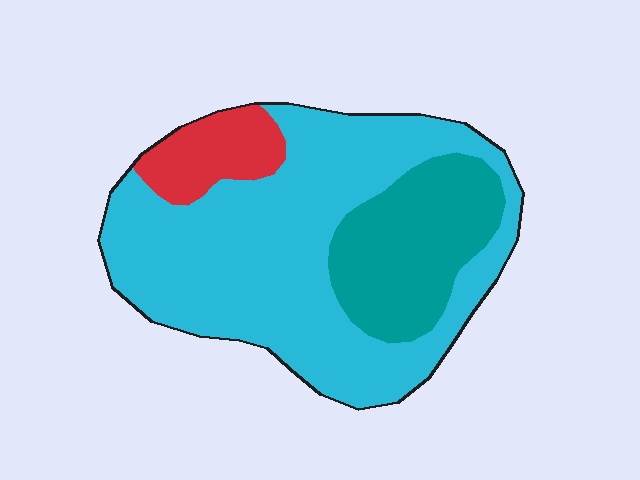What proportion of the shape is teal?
Teal covers roughly 25% of the shape.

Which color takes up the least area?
Red, at roughly 10%.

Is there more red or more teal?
Teal.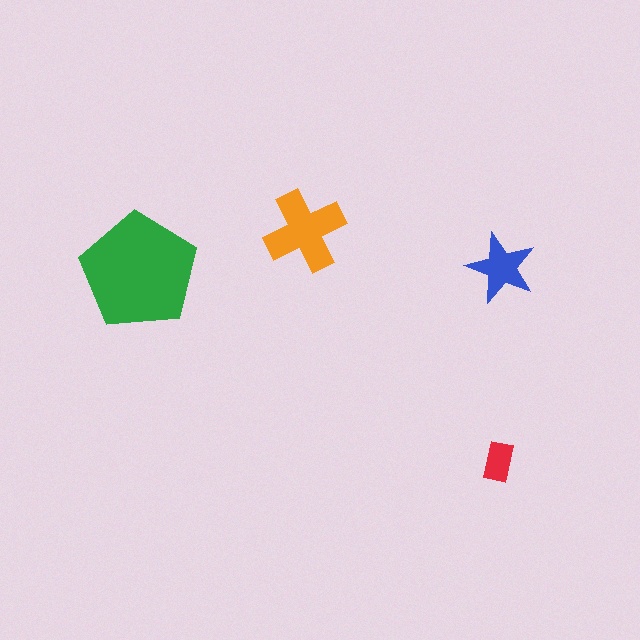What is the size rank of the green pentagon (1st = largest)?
1st.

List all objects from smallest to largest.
The red rectangle, the blue star, the orange cross, the green pentagon.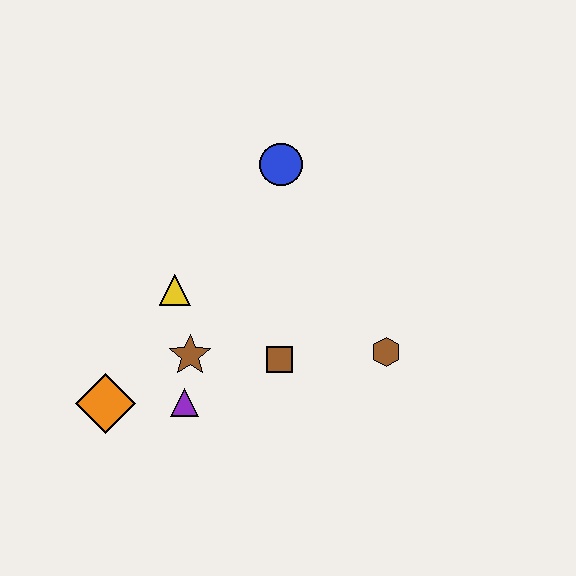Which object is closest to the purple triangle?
The brown star is closest to the purple triangle.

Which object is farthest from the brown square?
The blue circle is farthest from the brown square.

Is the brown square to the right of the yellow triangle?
Yes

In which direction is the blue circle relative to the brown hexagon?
The blue circle is above the brown hexagon.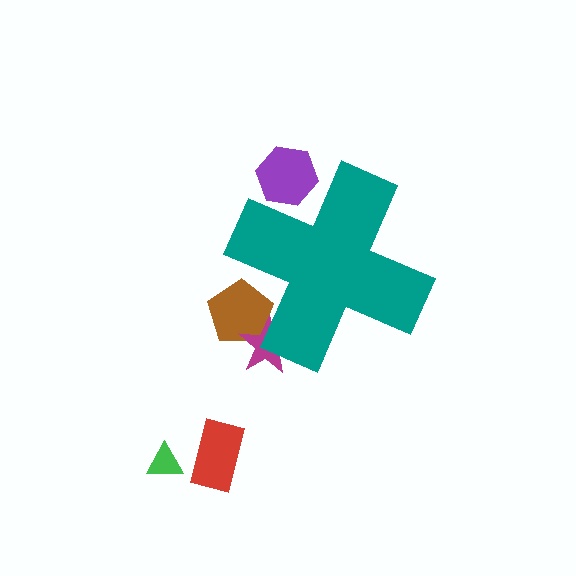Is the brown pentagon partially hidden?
Yes, the brown pentagon is partially hidden behind the teal cross.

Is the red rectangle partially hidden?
No, the red rectangle is fully visible.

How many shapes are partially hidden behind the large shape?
3 shapes are partially hidden.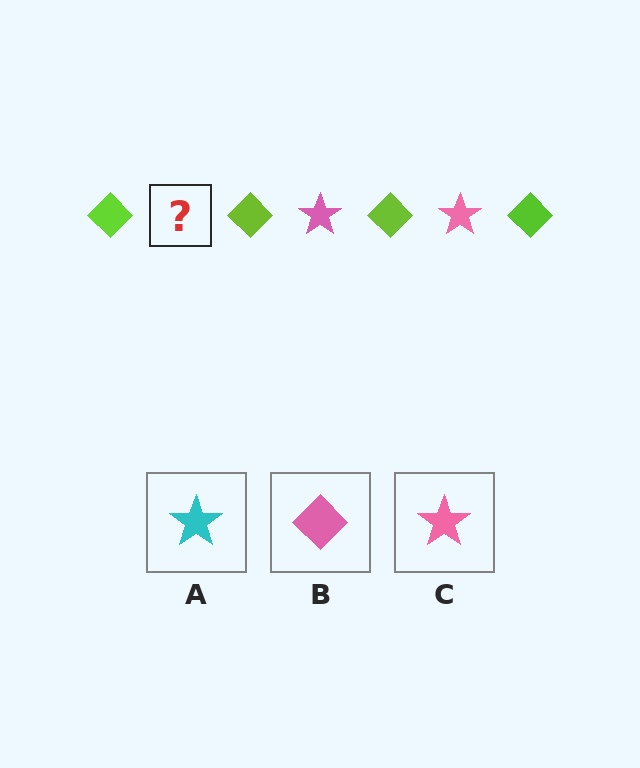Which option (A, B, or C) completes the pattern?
C.